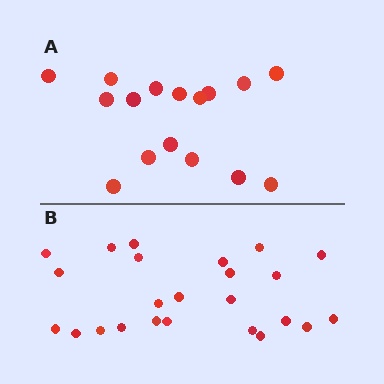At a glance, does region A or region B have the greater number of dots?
Region B (the bottom region) has more dots.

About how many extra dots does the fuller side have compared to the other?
Region B has roughly 8 or so more dots than region A.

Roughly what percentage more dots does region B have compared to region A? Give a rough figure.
About 50% more.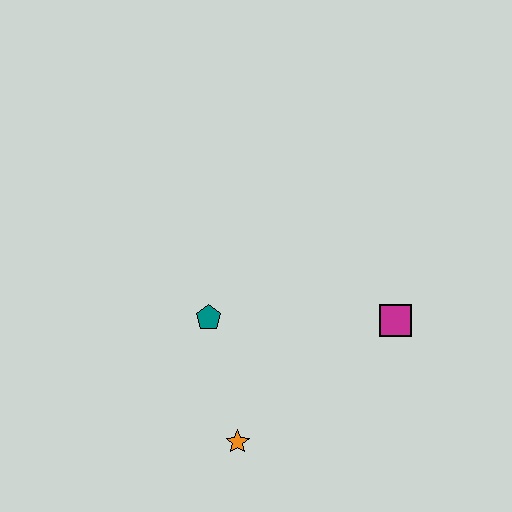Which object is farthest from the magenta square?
The orange star is farthest from the magenta square.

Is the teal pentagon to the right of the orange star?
No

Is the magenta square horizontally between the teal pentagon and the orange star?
No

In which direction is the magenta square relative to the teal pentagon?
The magenta square is to the right of the teal pentagon.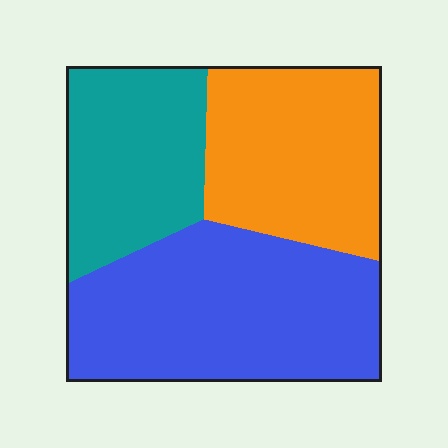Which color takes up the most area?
Blue, at roughly 45%.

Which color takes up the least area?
Teal, at roughly 25%.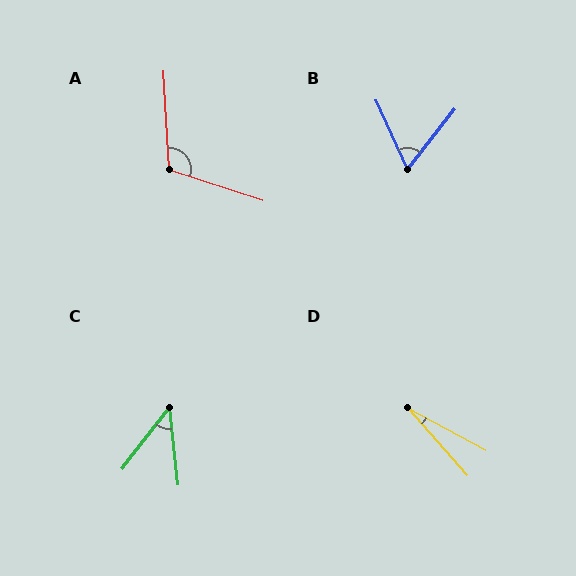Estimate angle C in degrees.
Approximately 44 degrees.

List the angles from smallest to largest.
D (20°), C (44°), B (63°), A (111°).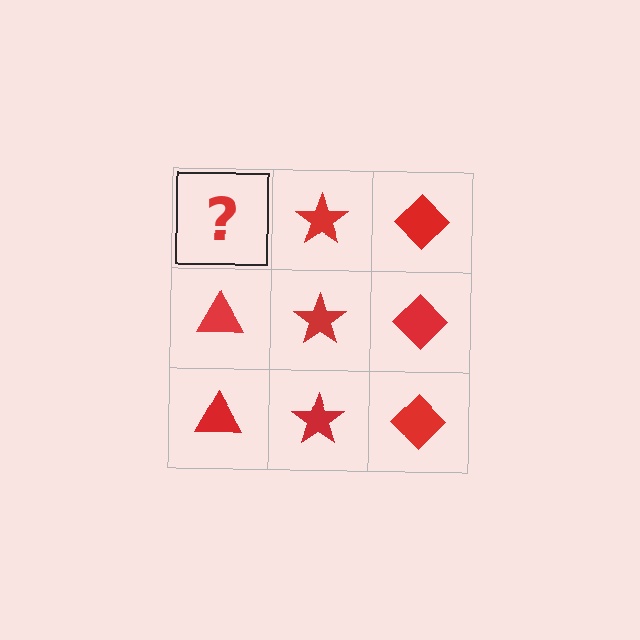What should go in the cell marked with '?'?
The missing cell should contain a red triangle.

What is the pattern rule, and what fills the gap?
The rule is that each column has a consistent shape. The gap should be filled with a red triangle.